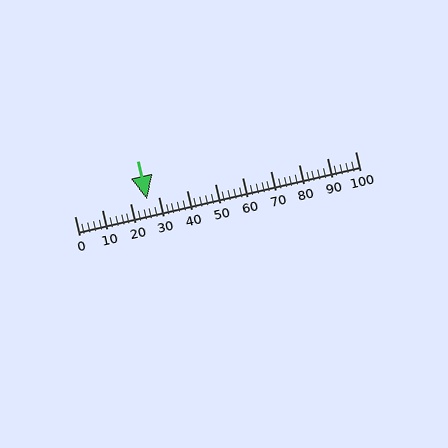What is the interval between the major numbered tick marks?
The major tick marks are spaced 10 units apart.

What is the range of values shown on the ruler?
The ruler shows values from 0 to 100.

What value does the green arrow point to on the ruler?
The green arrow points to approximately 26.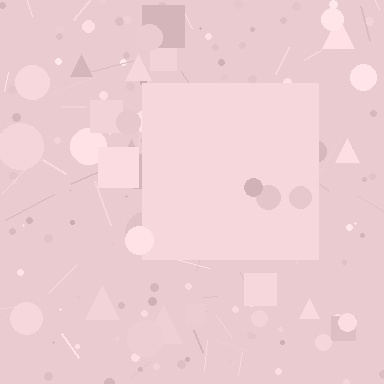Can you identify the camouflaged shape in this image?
The camouflaged shape is a square.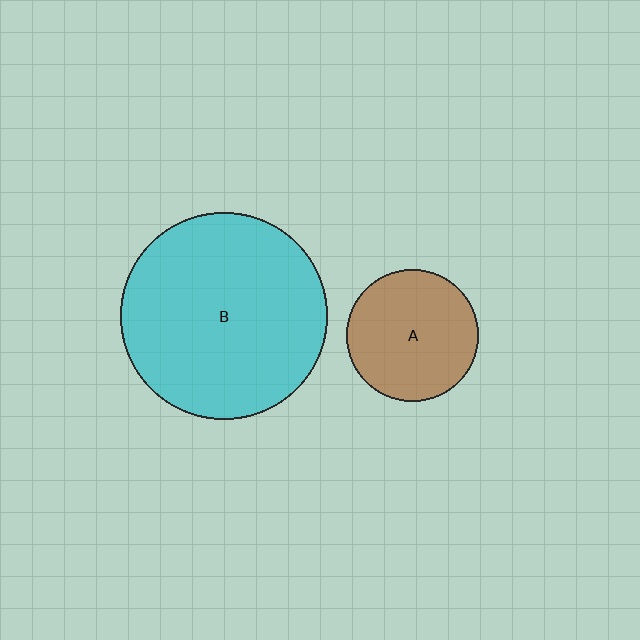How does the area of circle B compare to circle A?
Approximately 2.4 times.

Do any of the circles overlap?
No, none of the circles overlap.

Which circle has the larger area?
Circle B (cyan).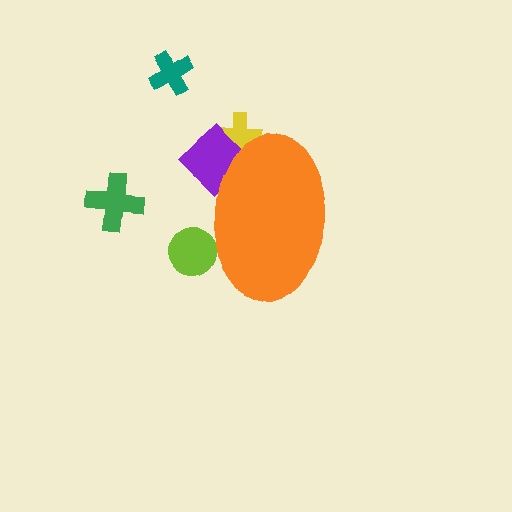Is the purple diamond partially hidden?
Yes, the purple diamond is partially hidden behind the orange ellipse.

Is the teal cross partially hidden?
No, the teal cross is fully visible.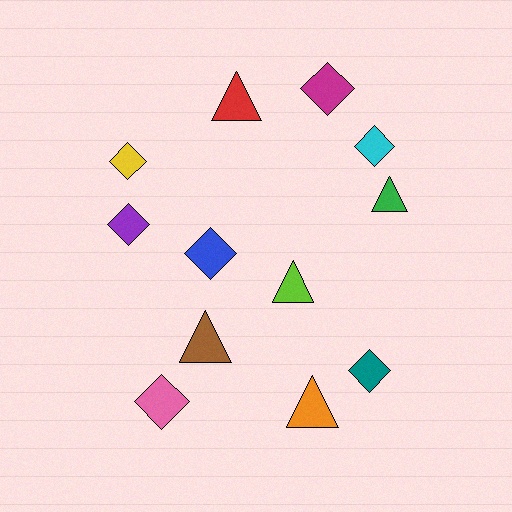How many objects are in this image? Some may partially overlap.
There are 12 objects.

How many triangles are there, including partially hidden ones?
There are 5 triangles.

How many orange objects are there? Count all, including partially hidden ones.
There is 1 orange object.